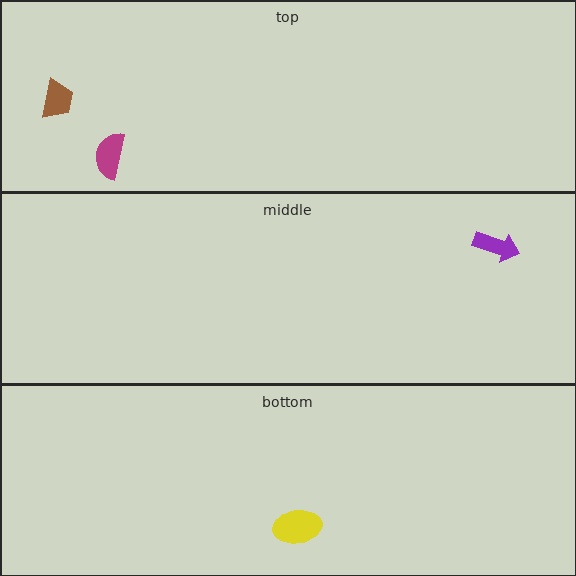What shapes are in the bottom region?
The yellow ellipse.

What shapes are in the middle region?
The purple arrow.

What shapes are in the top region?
The brown trapezoid, the magenta semicircle.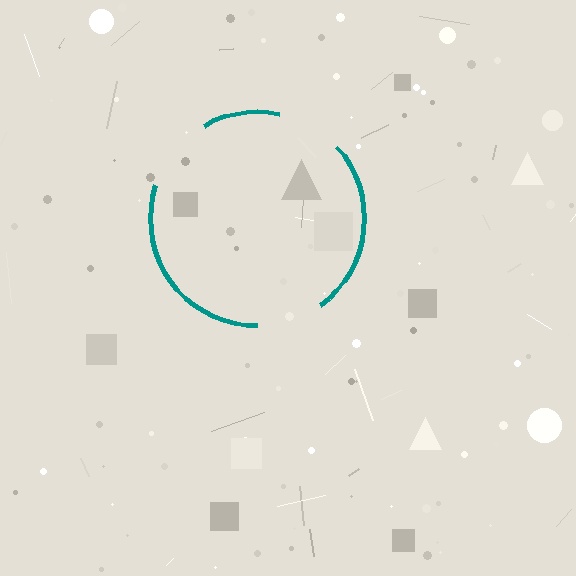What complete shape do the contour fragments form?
The contour fragments form a circle.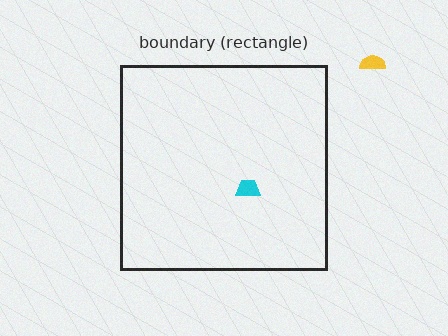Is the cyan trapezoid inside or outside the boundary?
Inside.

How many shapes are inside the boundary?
1 inside, 1 outside.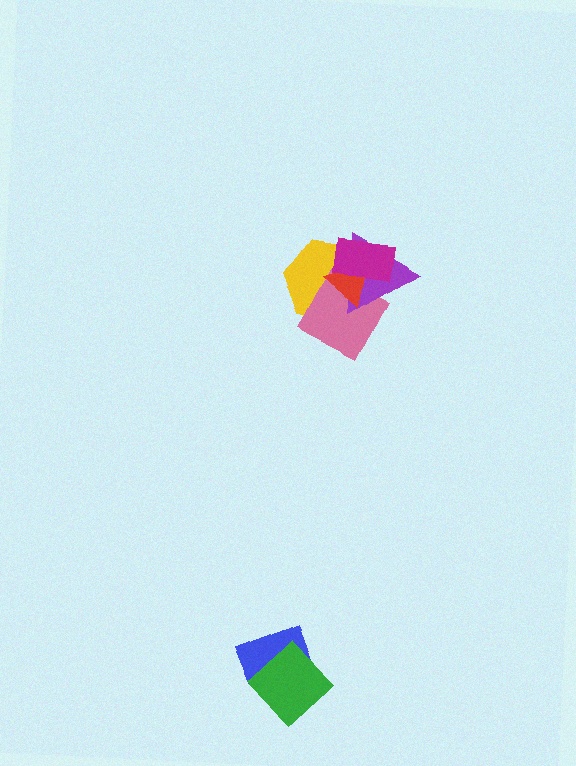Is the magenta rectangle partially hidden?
No, no other shape covers it.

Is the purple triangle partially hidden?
Yes, it is partially covered by another shape.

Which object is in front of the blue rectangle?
The green diamond is in front of the blue rectangle.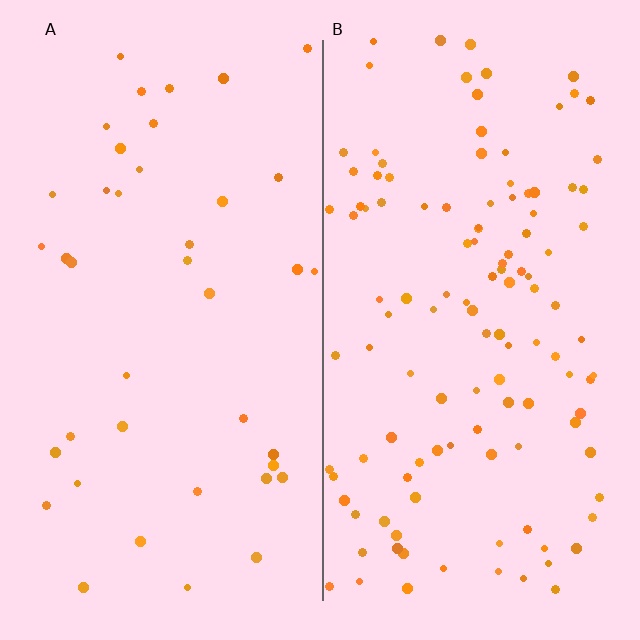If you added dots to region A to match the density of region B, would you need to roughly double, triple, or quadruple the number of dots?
Approximately triple.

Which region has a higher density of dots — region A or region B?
B (the right).